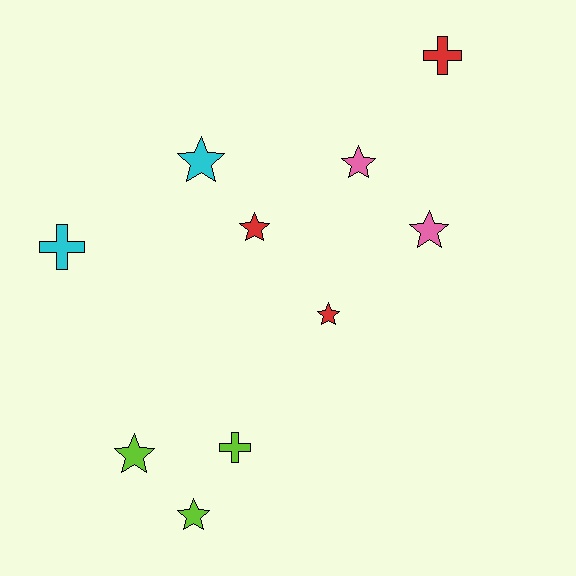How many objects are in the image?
There are 10 objects.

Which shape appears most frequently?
Star, with 7 objects.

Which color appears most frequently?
Red, with 3 objects.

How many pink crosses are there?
There are no pink crosses.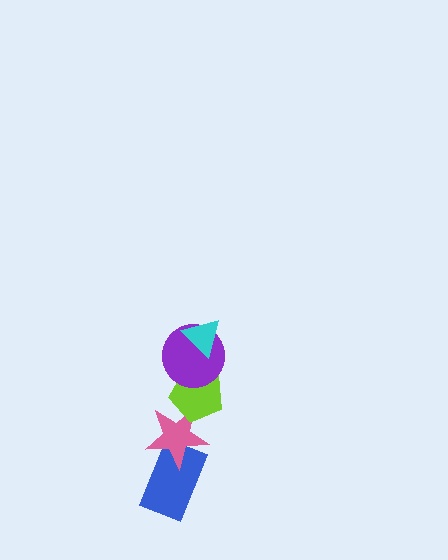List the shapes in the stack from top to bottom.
From top to bottom: the cyan triangle, the purple circle, the lime pentagon, the pink star, the blue rectangle.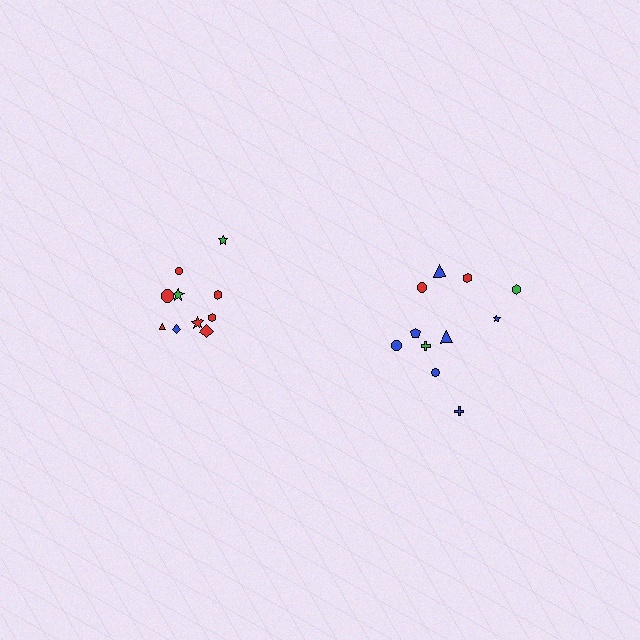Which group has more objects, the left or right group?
The right group.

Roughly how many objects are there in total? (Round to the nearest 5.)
Roughly 20 objects in total.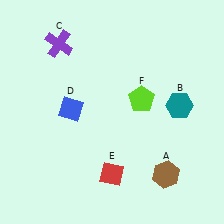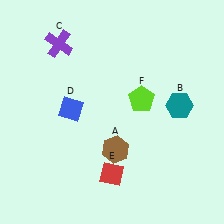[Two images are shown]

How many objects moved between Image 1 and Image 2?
1 object moved between the two images.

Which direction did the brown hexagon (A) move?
The brown hexagon (A) moved left.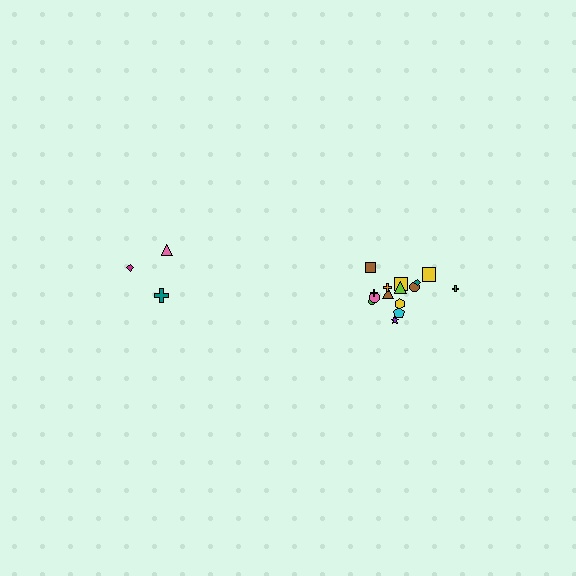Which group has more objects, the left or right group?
The right group.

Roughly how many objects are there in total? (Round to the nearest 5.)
Roughly 20 objects in total.